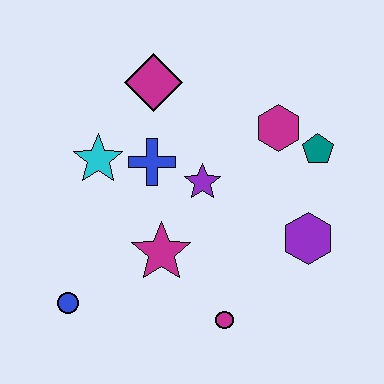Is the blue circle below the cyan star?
Yes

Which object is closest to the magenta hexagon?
The teal pentagon is closest to the magenta hexagon.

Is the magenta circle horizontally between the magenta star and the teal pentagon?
Yes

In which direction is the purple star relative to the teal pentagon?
The purple star is to the left of the teal pentagon.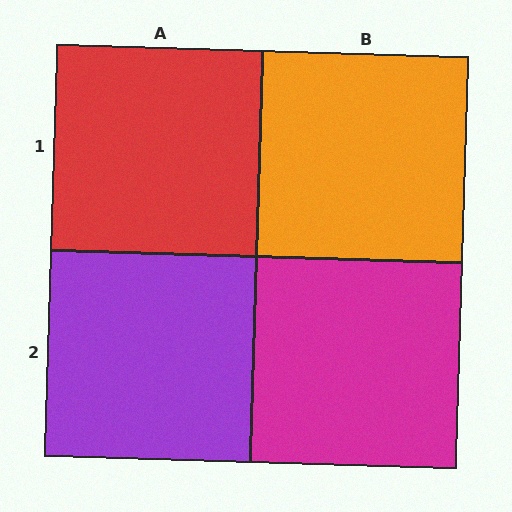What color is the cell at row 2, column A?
Purple.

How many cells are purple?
1 cell is purple.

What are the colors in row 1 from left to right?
Red, orange.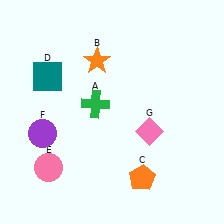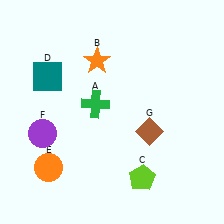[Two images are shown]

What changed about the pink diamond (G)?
In Image 1, G is pink. In Image 2, it changed to brown.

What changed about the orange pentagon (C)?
In Image 1, C is orange. In Image 2, it changed to lime.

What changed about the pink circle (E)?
In Image 1, E is pink. In Image 2, it changed to orange.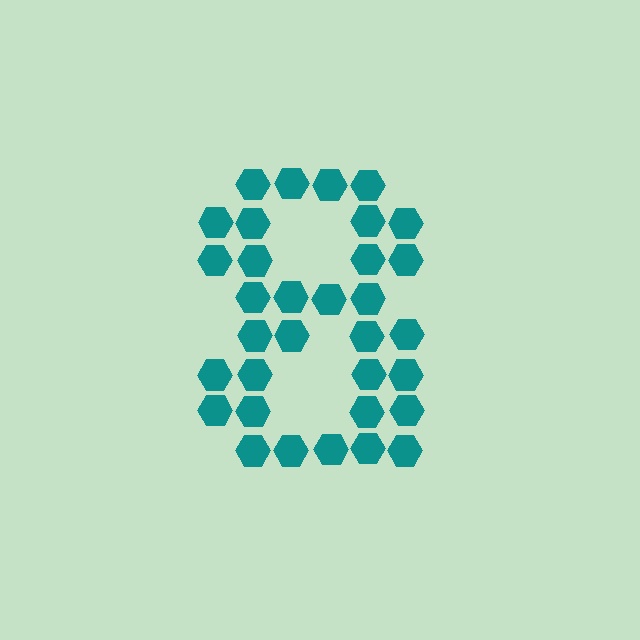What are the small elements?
The small elements are hexagons.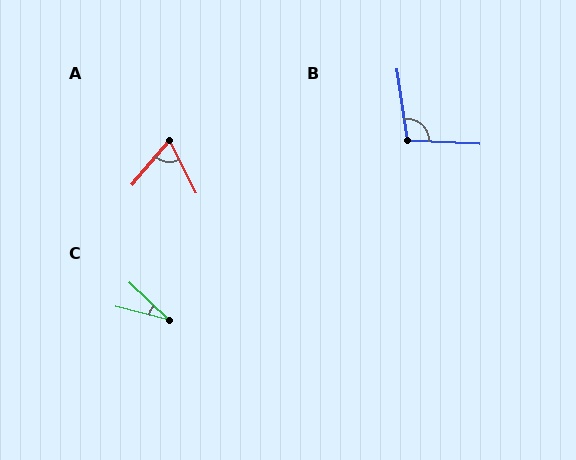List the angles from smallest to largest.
C (30°), A (67°), B (101°).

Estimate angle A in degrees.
Approximately 67 degrees.